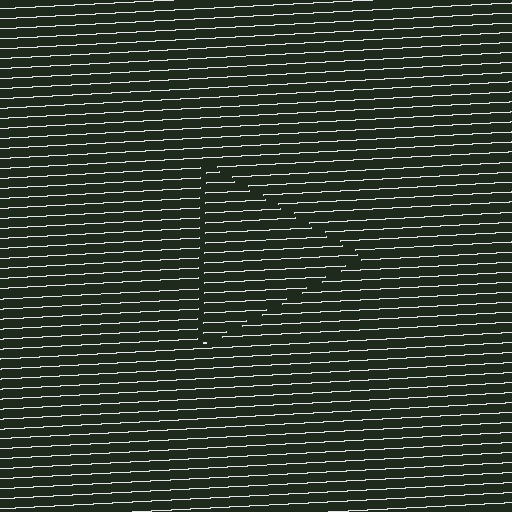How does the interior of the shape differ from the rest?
The interior of the shape contains the same grating, shifted by half a period — the contour is defined by the phase discontinuity where line-ends from the inner and outer gratings abut.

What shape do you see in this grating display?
An illusory triangle. The interior of the shape contains the same grating, shifted by half a period — the contour is defined by the phase discontinuity where line-ends from the inner and outer gratings abut.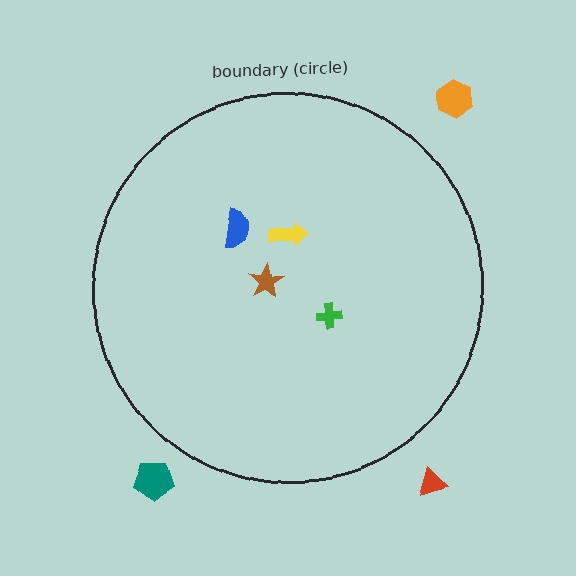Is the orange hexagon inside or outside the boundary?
Outside.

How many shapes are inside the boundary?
4 inside, 3 outside.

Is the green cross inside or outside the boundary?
Inside.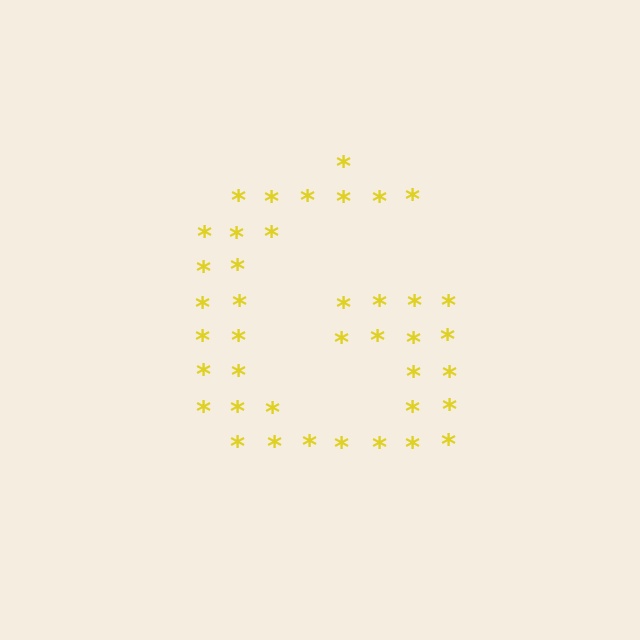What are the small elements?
The small elements are asterisks.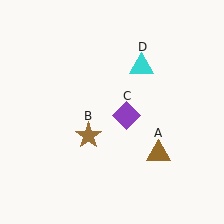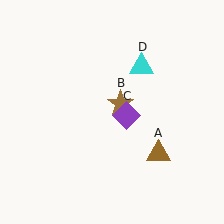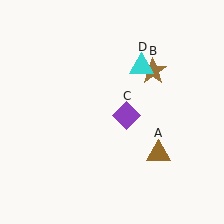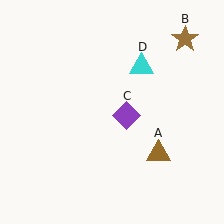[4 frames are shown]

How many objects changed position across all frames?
1 object changed position: brown star (object B).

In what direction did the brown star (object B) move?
The brown star (object B) moved up and to the right.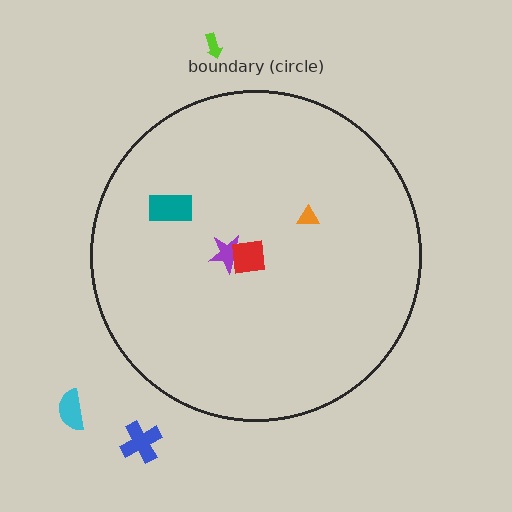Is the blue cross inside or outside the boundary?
Outside.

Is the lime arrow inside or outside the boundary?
Outside.